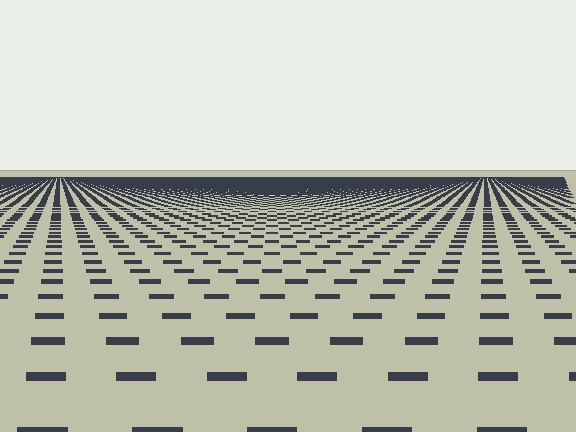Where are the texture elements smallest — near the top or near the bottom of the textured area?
Near the top.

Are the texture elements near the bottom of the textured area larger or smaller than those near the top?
Larger. Near the bottom, elements are closer to the viewer and appear at a bigger on-screen size.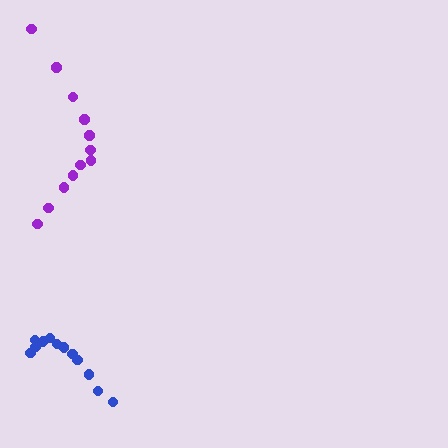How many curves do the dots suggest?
There are 2 distinct paths.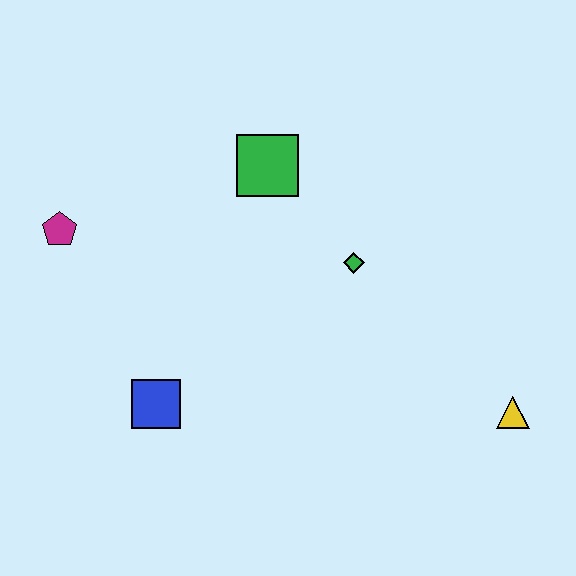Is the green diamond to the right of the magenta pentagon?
Yes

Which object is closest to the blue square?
The magenta pentagon is closest to the blue square.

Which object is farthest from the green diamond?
The magenta pentagon is farthest from the green diamond.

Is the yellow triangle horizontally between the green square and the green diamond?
No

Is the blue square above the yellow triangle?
Yes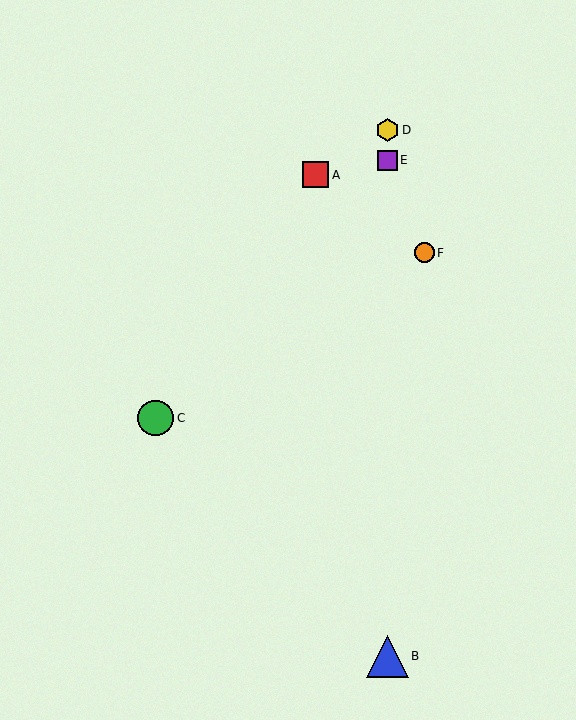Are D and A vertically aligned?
No, D is at x≈387 and A is at x≈316.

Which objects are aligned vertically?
Objects B, D, E are aligned vertically.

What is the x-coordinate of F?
Object F is at x≈424.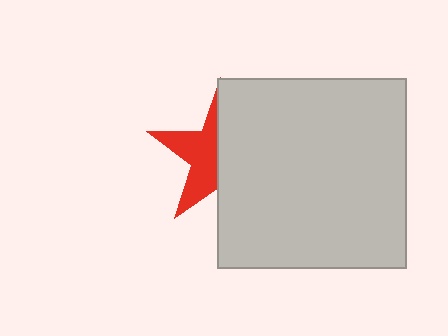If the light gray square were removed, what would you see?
You would see the complete red star.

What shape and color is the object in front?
The object in front is a light gray square.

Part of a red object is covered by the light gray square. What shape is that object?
It is a star.